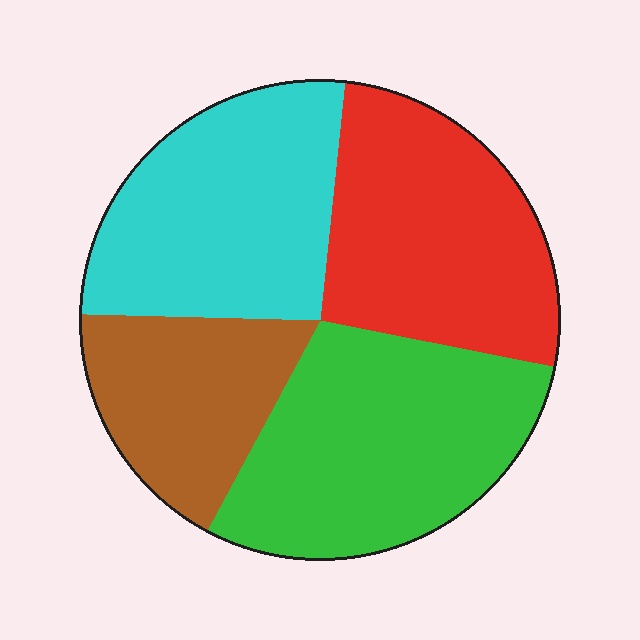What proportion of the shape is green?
Green covers about 30% of the shape.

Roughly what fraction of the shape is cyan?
Cyan takes up about one quarter (1/4) of the shape.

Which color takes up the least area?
Brown, at roughly 20%.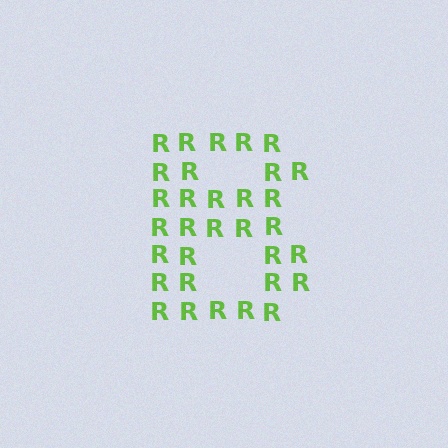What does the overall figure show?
The overall figure shows the letter B.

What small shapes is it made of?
It is made of small letter R's.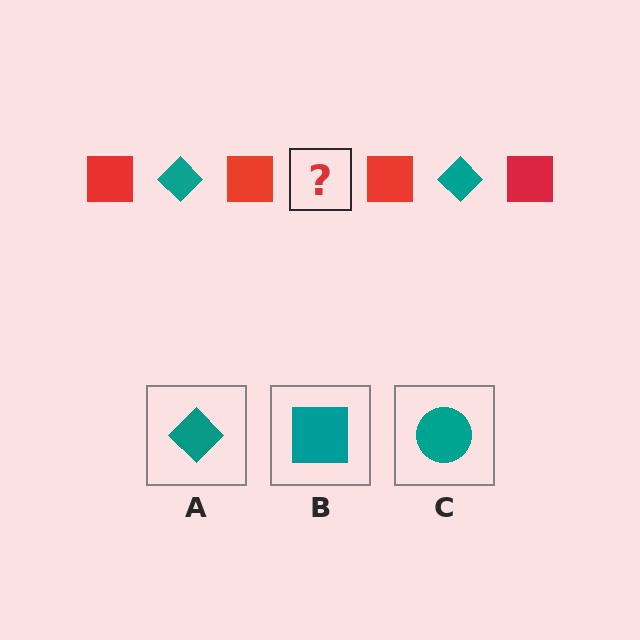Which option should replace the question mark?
Option A.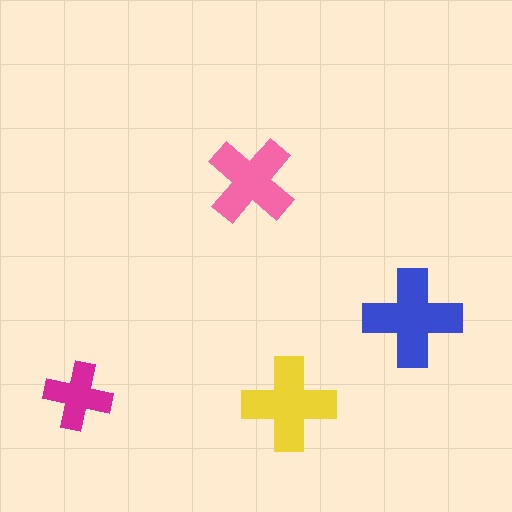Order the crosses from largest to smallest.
the blue one, the yellow one, the pink one, the magenta one.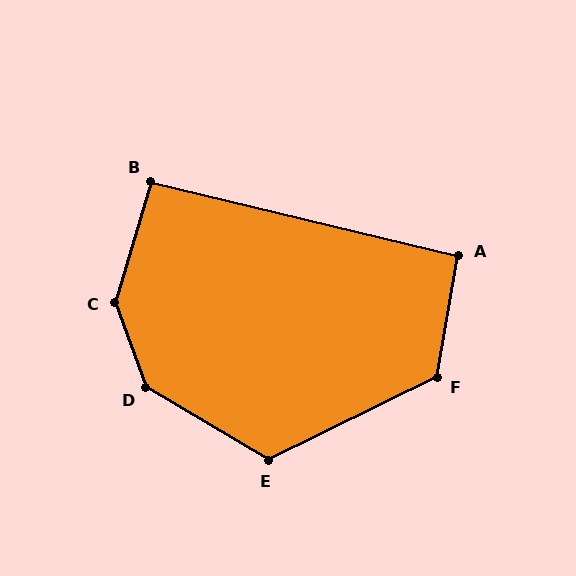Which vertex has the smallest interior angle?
B, at approximately 93 degrees.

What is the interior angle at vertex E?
Approximately 123 degrees (obtuse).